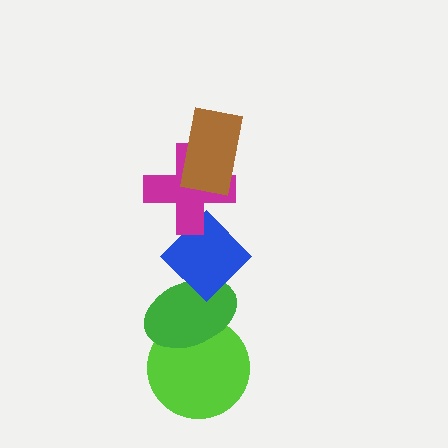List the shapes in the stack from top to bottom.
From top to bottom: the brown rectangle, the magenta cross, the blue diamond, the green ellipse, the lime circle.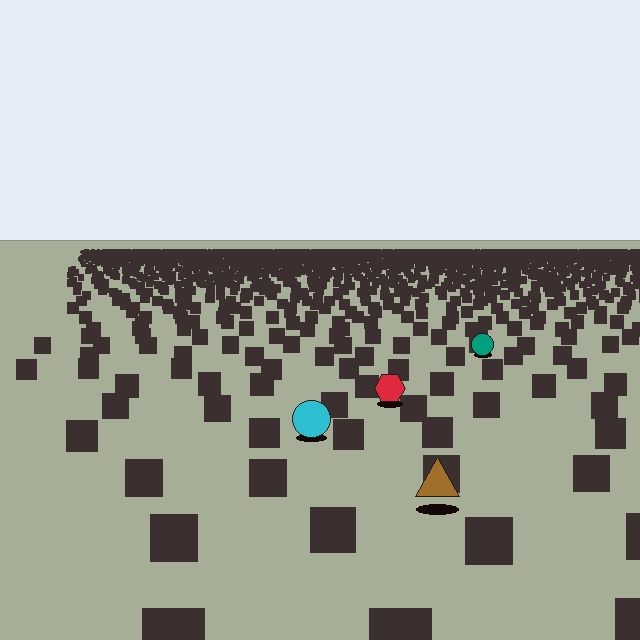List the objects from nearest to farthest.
From nearest to farthest: the brown triangle, the cyan circle, the red hexagon, the teal circle.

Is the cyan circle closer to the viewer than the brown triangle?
No. The brown triangle is closer — you can tell from the texture gradient: the ground texture is coarser near it.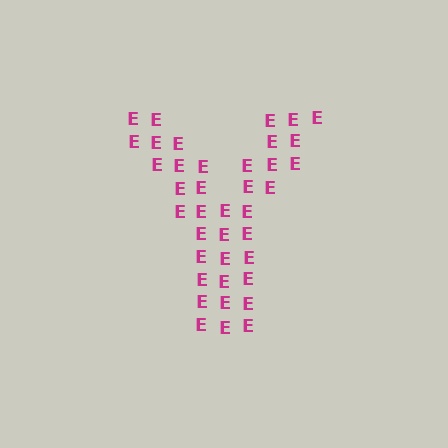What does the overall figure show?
The overall figure shows the letter Y.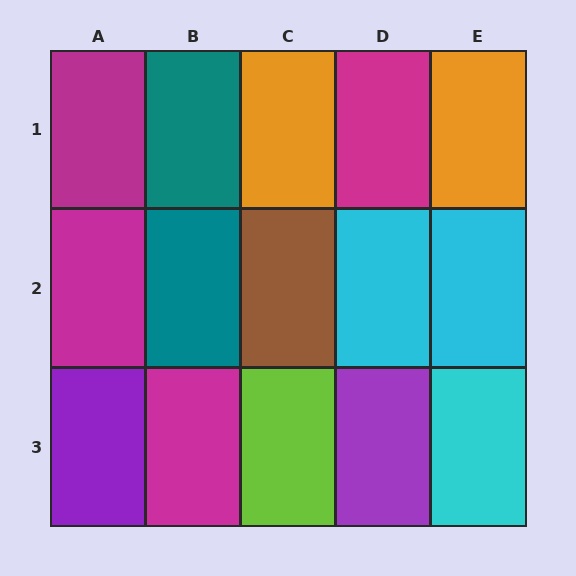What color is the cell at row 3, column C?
Lime.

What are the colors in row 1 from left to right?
Magenta, teal, orange, magenta, orange.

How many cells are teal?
2 cells are teal.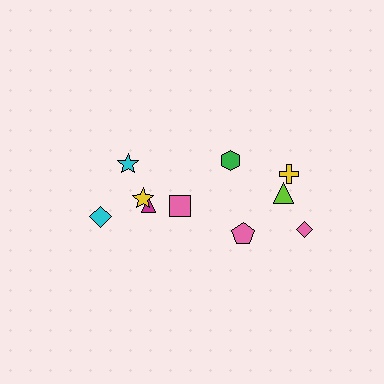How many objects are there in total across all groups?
There are 10 objects.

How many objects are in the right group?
There are 6 objects.